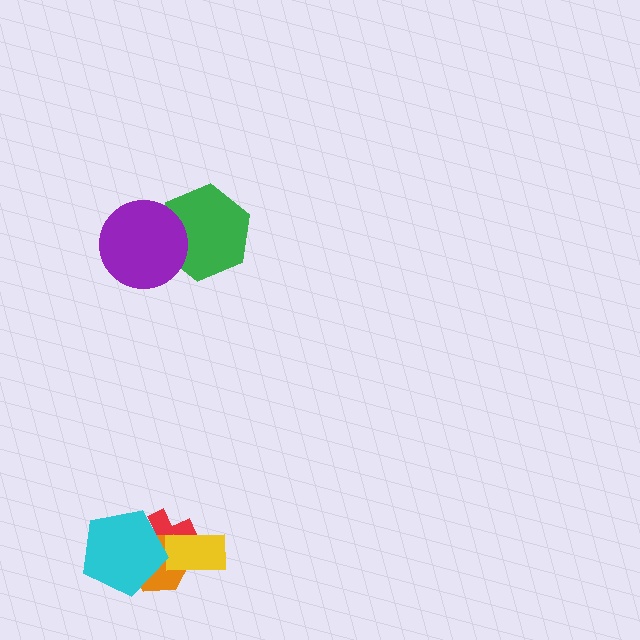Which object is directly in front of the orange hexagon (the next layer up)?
The yellow rectangle is directly in front of the orange hexagon.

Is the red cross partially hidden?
Yes, it is partially covered by another shape.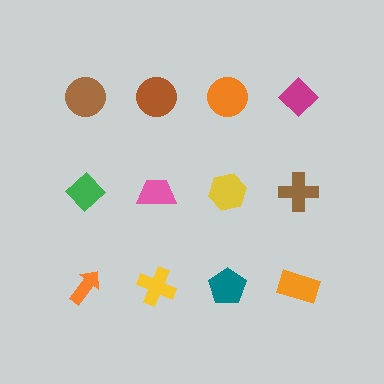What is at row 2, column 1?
A green diamond.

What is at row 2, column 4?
A brown cross.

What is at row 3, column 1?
An orange arrow.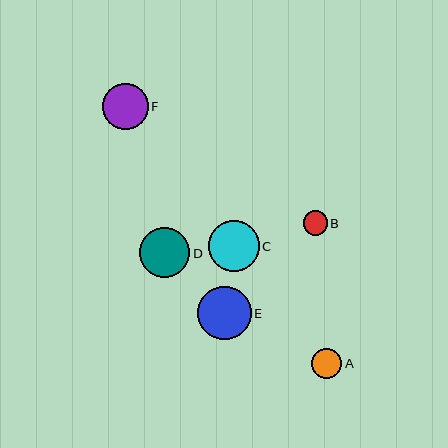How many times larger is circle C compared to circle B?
Circle C is approximately 2.1 times the size of circle B.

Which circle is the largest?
Circle E is the largest with a size of approximately 53 pixels.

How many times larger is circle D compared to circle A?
Circle D is approximately 1.6 times the size of circle A.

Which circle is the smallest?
Circle B is the smallest with a size of approximately 24 pixels.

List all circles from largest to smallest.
From largest to smallest: E, C, D, F, A, B.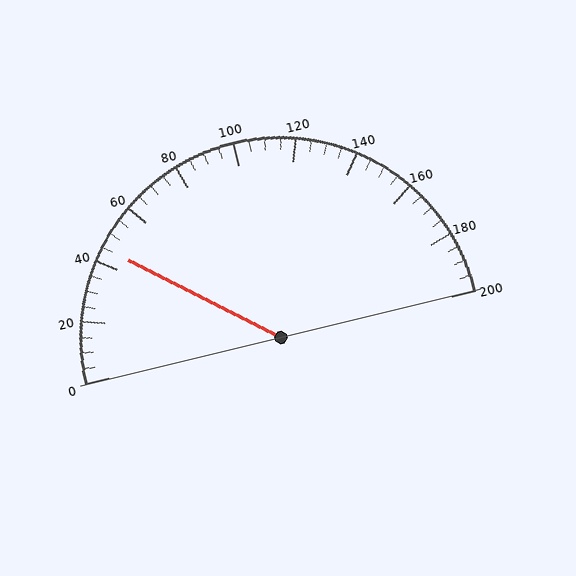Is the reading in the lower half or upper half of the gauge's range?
The reading is in the lower half of the range (0 to 200).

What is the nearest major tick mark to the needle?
The nearest major tick mark is 40.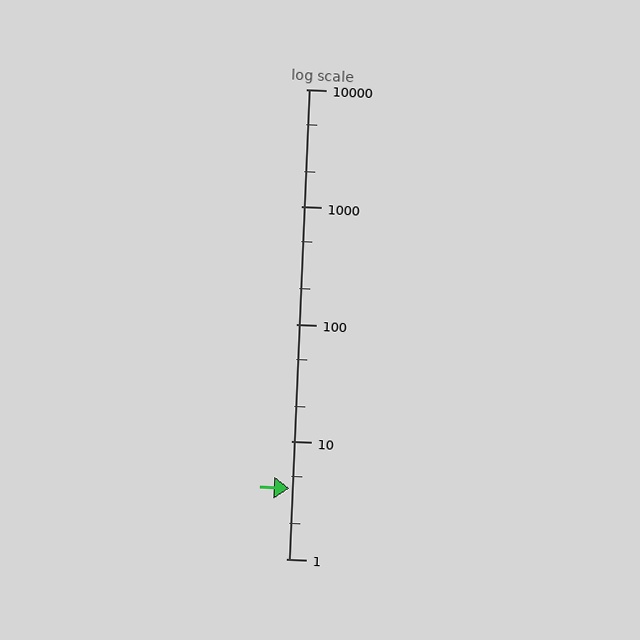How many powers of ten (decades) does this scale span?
The scale spans 4 decades, from 1 to 10000.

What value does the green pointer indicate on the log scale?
The pointer indicates approximately 4.